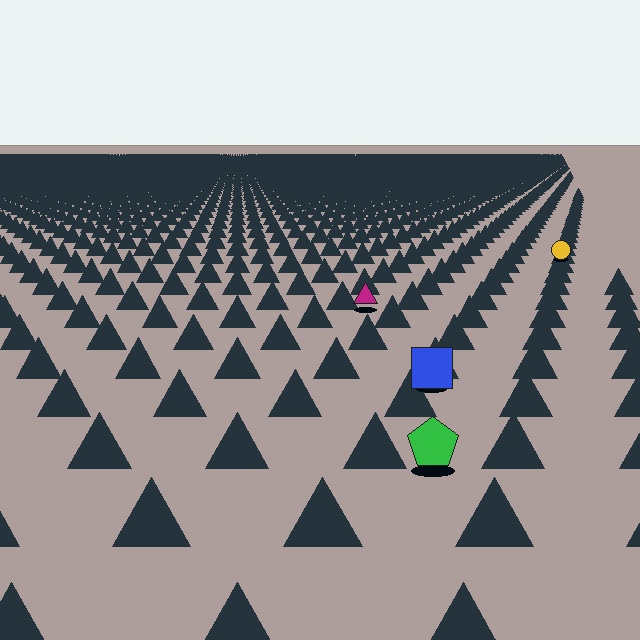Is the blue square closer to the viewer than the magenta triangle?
Yes. The blue square is closer — you can tell from the texture gradient: the ground texture is coarser near it.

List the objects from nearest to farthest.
From nearest to farthest: the green pentagon, the blue square, the magenta triangle, the yellow circle.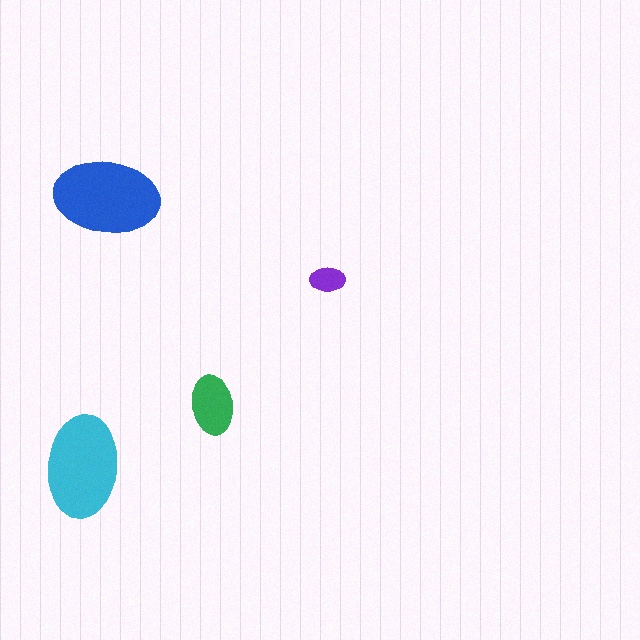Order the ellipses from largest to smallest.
the blue one, the cyan one, the green one, the purple one.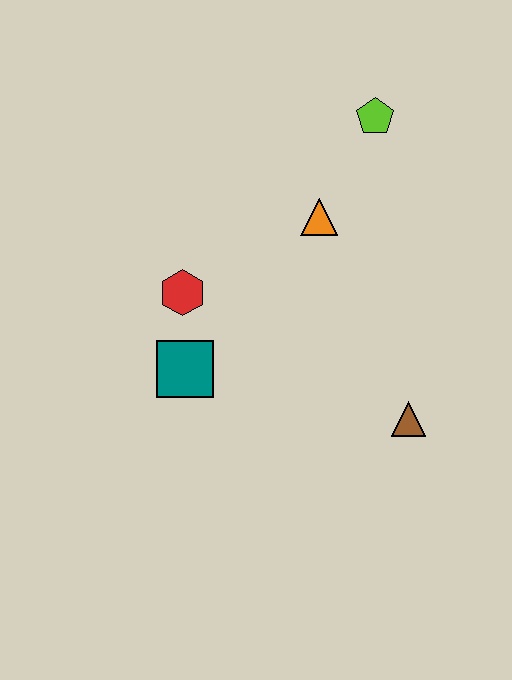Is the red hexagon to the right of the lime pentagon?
No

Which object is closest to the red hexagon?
The teal square is closest to the red hexagon.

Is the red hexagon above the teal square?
Yes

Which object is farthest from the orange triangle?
The brown triangle is farthest from the orange triangle.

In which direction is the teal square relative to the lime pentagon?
The teal square is below the lime pentagon.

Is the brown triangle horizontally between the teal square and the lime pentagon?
No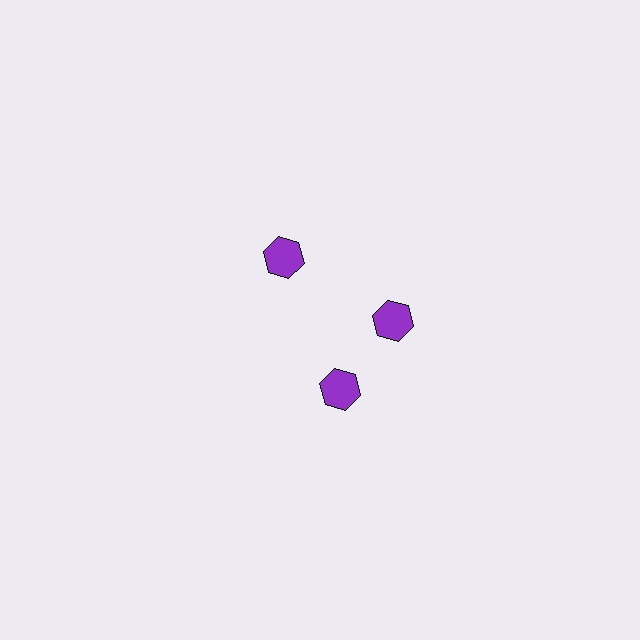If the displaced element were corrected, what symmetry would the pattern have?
It would have 3-fold rotational symmetry — the pattern would map onto itself every 120 degrees.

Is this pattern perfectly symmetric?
No. The 3 purple hexagons are arranged in a ring, but one element near the 7 o'clock position is rotated out of alignment along the ring, breaking the 3-fold rotational symmetry.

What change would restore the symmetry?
The symmetry would be restored by rotating it back into even spacing with its neighbors so that all 3 hexagons sit at equal angles and equal distance from the center.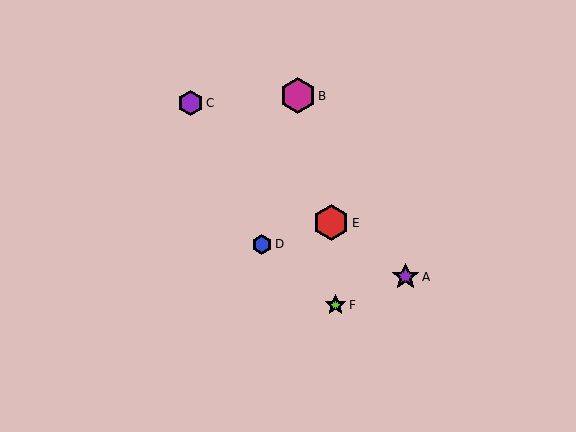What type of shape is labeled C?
Shape C is a purple hexagon.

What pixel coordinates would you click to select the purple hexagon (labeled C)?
Click at (190, 103) to select the purple hexagon C.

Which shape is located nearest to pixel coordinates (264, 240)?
The blue hexagon (labeled D) at (262, 244) is nearest to that location.